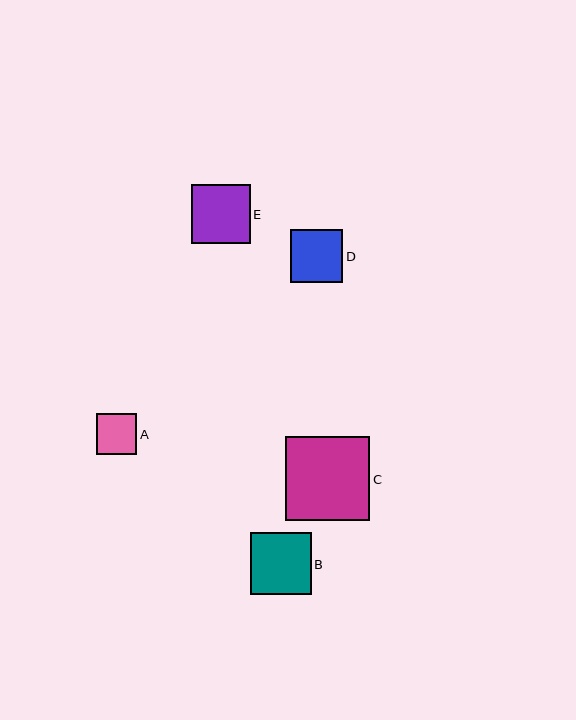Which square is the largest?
Square C is the largest with a size of approximately 84 pixels.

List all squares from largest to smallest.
From largest to smallest: C, B, E, D, A.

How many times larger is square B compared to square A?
Square B is approximately 1.5 times the size of square A.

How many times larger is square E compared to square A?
Square E is approximately 1.5 times the size of square A.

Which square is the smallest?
Square A is the smallest with a size of approximately 40 pixels.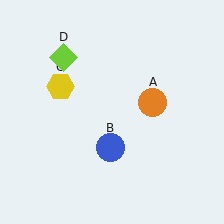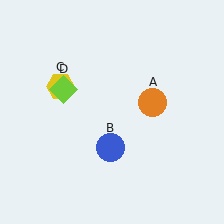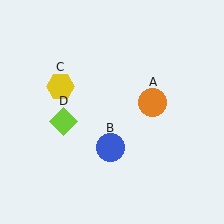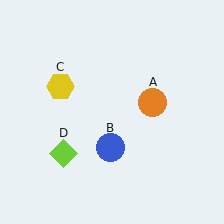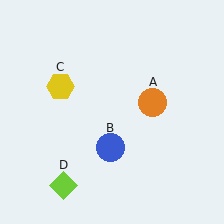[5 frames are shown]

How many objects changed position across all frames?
1 object changed position: lime diamond (object D).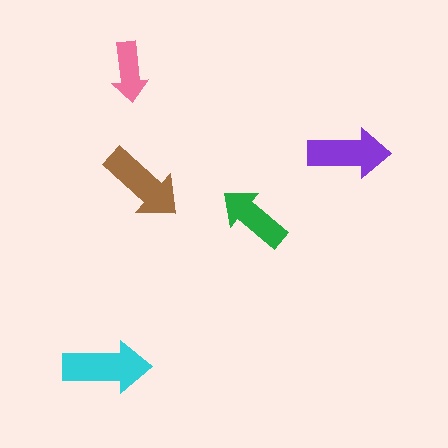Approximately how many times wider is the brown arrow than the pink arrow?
About 1.5 times wider.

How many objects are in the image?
There are 5 objects in the image.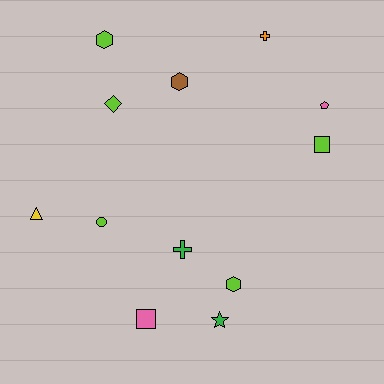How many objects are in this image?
There are 12 objects.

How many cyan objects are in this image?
There are no cyan objects.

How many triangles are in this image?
There is 1 triangle.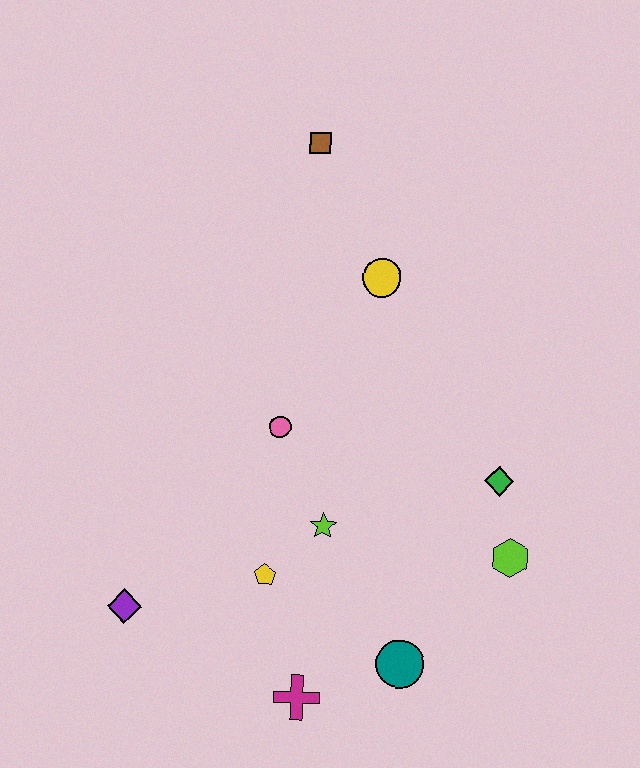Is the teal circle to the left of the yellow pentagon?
No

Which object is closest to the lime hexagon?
The green diamond is closest to the lime hexagon.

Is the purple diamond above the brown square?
No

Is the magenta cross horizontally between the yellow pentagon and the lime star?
Yes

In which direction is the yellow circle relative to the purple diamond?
The yellow circle is above the purple diamond.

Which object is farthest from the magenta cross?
The brown square is farthest from the magenta cross.